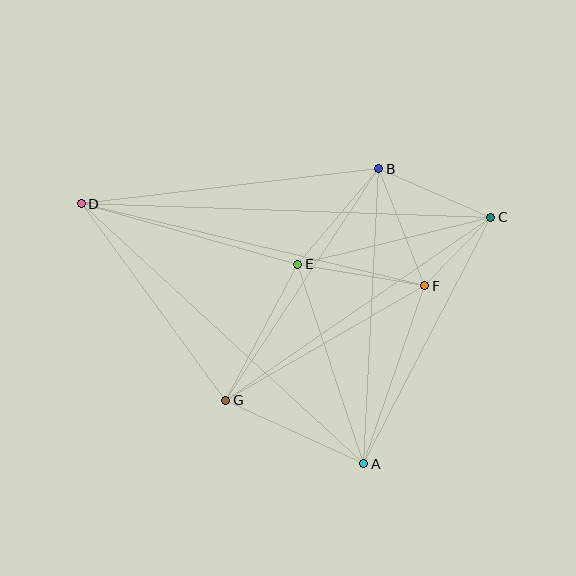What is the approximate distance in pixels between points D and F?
The distance between D and F is approximately 353 pixels.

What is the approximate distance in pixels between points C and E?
The distance between C and E is approximately 199 pixels.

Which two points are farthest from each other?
Points C and D are farthest from each other.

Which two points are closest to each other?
Points C and F are closest to each other.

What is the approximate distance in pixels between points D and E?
The distance between D and E is approximately 225 pixels.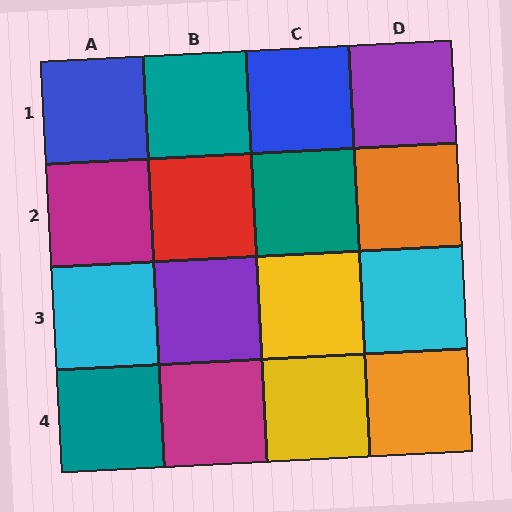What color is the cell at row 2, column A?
Magenta.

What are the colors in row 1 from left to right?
Blue, teal, blue, purple.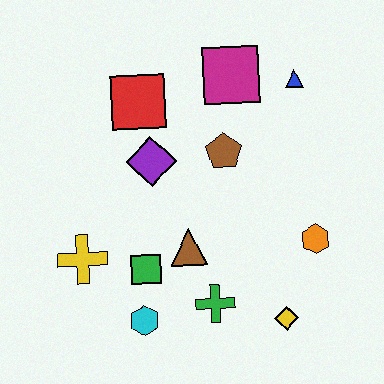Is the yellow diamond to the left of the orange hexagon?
Yes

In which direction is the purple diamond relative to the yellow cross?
The purple diamond is above the yellow cross.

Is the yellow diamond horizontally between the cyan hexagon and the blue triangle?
Yes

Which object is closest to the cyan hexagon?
The green square is closest to the cyan hexagon.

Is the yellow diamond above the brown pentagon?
No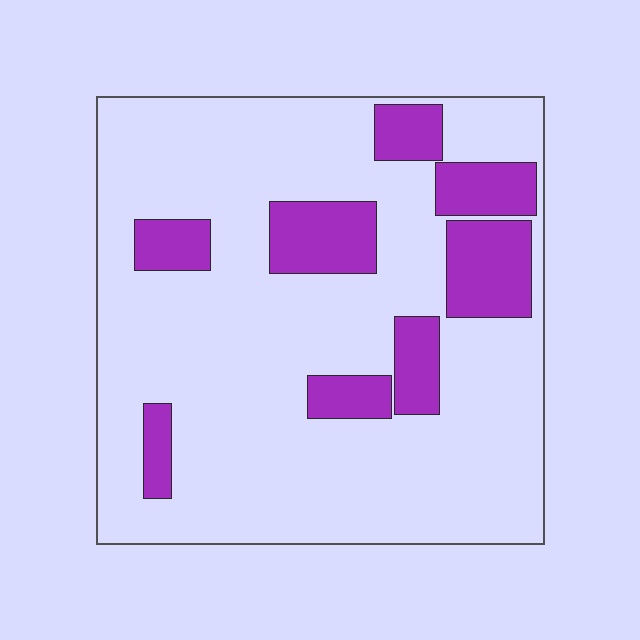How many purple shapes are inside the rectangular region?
8.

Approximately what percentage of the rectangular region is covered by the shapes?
Approximately 20%.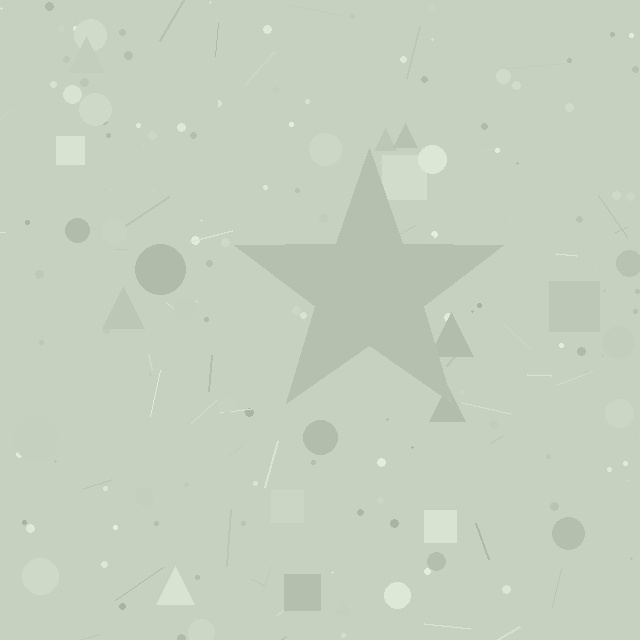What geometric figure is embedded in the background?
A star is embedded in the background.